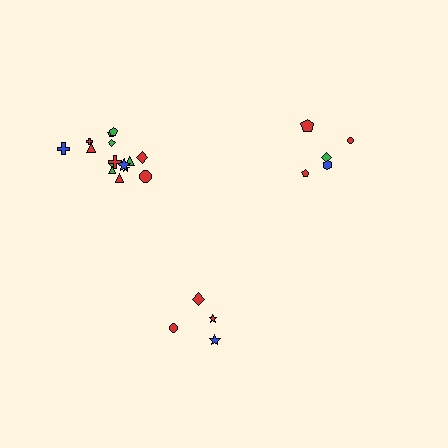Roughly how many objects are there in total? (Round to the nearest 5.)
Roughly 25 objects in total.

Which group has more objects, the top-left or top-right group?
The top-left group.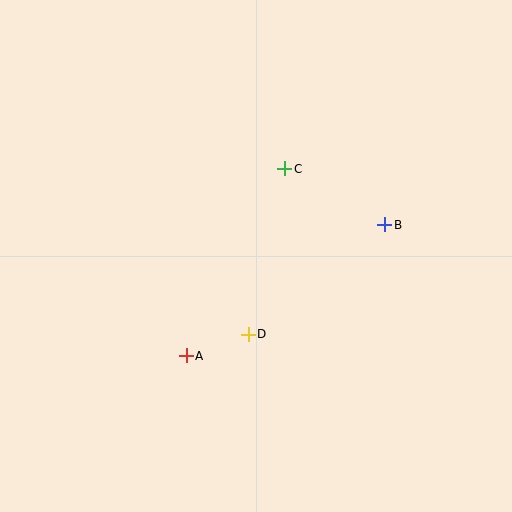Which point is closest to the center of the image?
Point D at (248, 334) is closest to the center.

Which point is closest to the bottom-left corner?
Point A is closest to the bottom-left corner.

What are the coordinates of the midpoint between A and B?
The midpoint between A and B is at (285, 290).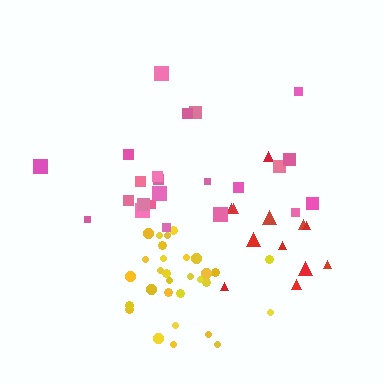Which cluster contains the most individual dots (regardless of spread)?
Yellow (30).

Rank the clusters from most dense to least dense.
yellow, red, pink.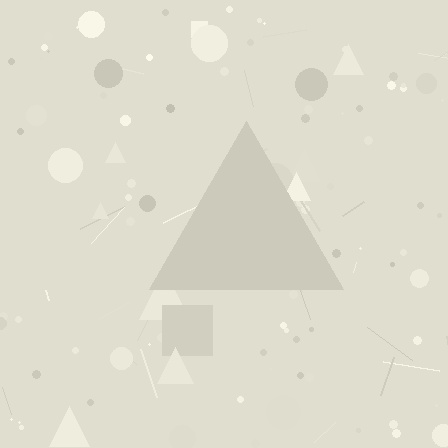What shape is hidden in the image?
A triangle is hidden in the image.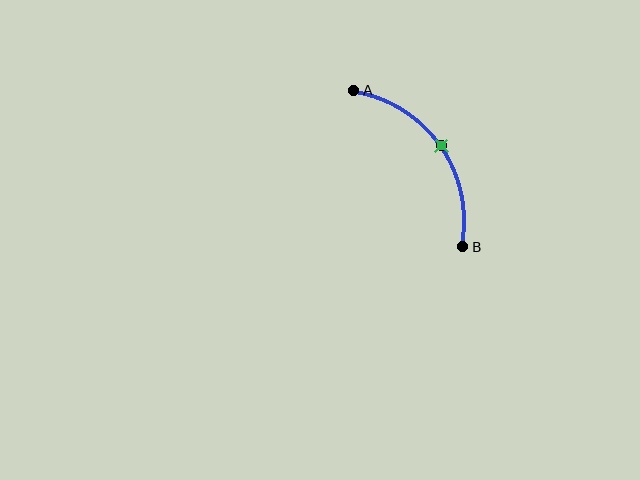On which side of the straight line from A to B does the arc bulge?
The arc bulges above and to the right of the straight line connecting A and B.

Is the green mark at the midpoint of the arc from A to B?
Yes. The green mark lies on the arc at equal arc-length from both A and B — it is the arc midpoint.